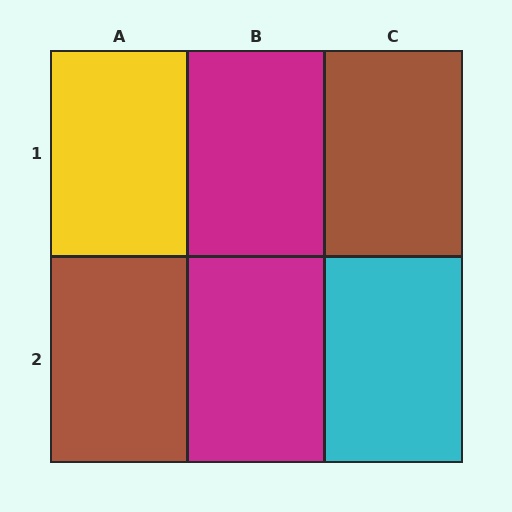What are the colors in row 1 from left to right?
Yellow, magenta, brown.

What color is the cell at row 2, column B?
Magenta.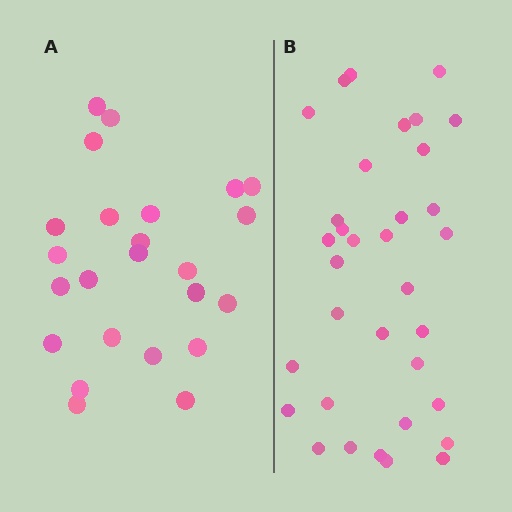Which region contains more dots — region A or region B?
Region B (the right region) has more dots.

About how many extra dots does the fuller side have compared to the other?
Region B has roughly 10 or so more dots than region A.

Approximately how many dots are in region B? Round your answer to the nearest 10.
About 30 dots. (The exact count is 34, which rounds to 30.)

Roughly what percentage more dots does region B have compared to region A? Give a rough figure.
About 40% more.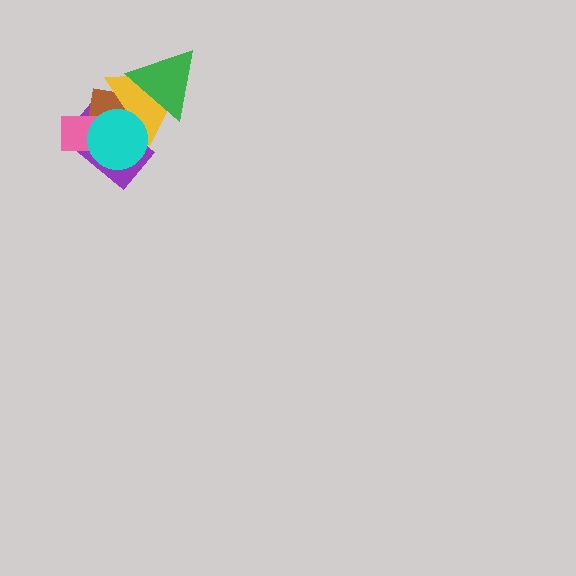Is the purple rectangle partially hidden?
Yes, it is partially covered by another shape.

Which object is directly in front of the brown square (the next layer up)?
The pink rectangle is directly in front of the brown square.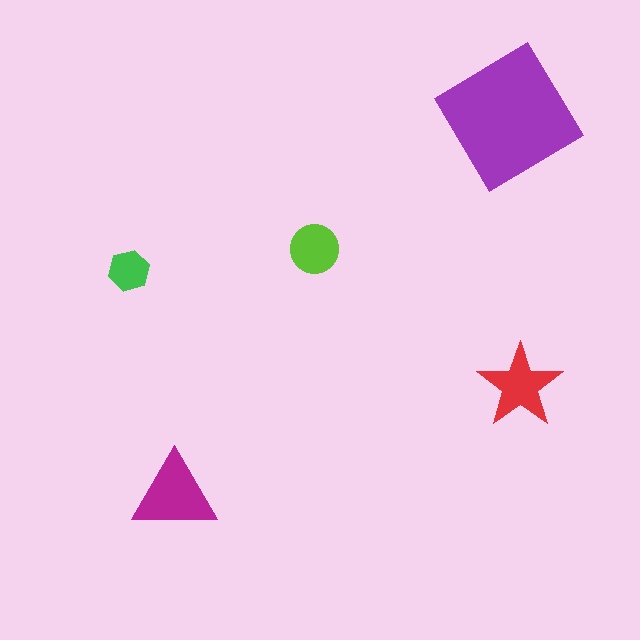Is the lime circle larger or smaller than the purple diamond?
Smaller.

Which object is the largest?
The purple diamond.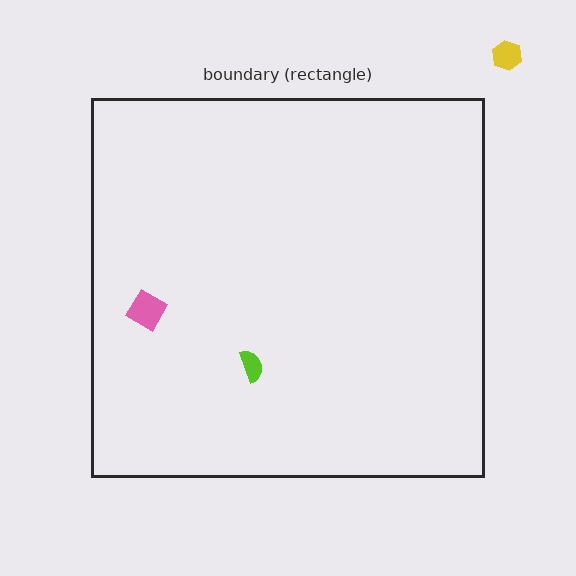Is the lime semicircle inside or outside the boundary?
Inside.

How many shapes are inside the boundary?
2 inside, 1 outside.